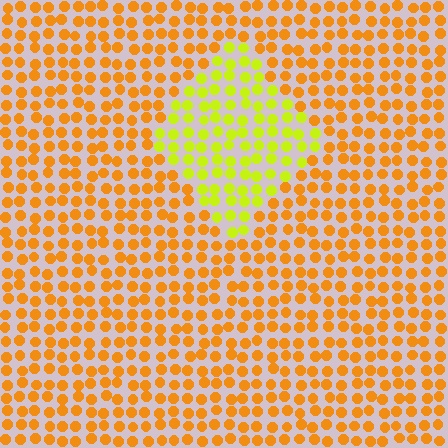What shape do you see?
I see a diamond.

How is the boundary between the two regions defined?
The boundary is defined purely by a slight shift in hue (about 40 degrees). Spacing, size, and orientation are identical on both sides.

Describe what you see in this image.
The image is filled with small orange elements in a uniform arrangement. A diamond-shaped region is visible where the elements are tinted to a slightly different hue, forming a subtle color boundary.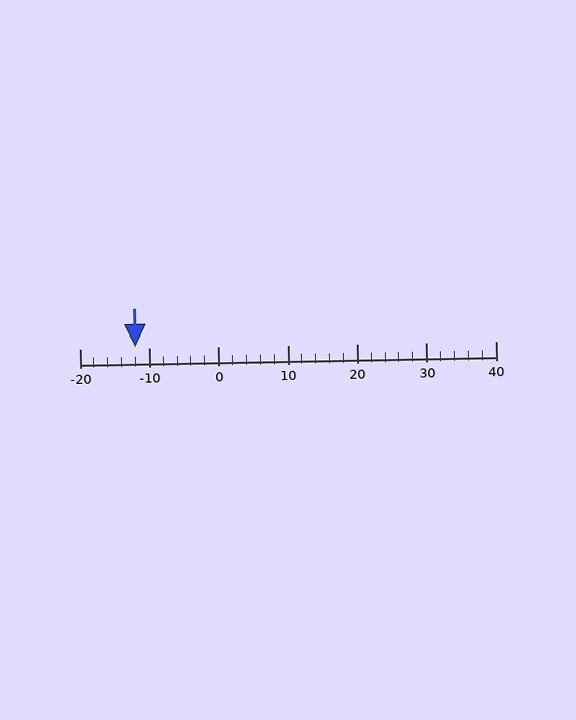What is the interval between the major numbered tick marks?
The major tick marks are spaced 10 units apart.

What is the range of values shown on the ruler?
The ruler shows values from -20 to 40.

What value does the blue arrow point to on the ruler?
The blue arrow points to approximately -12.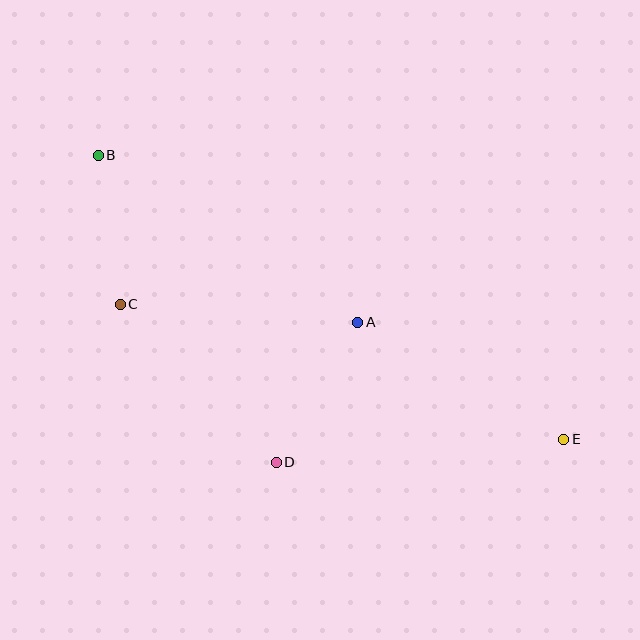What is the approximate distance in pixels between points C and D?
The distance between C and D is approximately 222 pixels.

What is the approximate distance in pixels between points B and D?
The distance between B and D is approximately 355 pixels.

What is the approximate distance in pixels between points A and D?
The distance between A and D is approximately 162 pixels.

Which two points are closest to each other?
Points B and C are closest to each other.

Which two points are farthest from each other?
Points B and E are farthest from each other.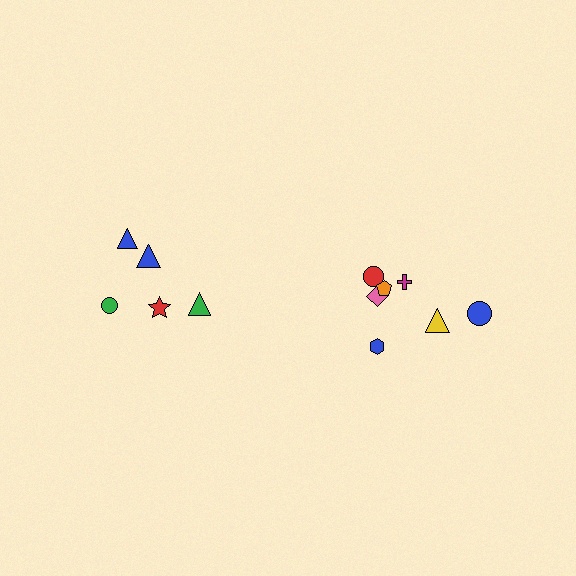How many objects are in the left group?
There are 5 objects.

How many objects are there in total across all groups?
There are 12 objects.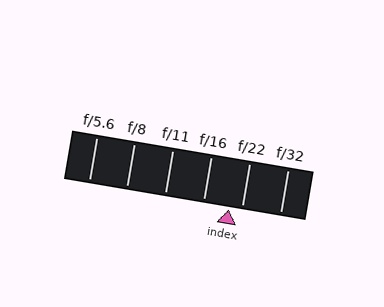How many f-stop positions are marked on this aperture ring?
There are 6 f-stop positions marked.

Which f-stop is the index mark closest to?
The index mark is closest to f/22.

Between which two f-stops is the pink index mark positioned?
The index mark is between f/16 and f/22.